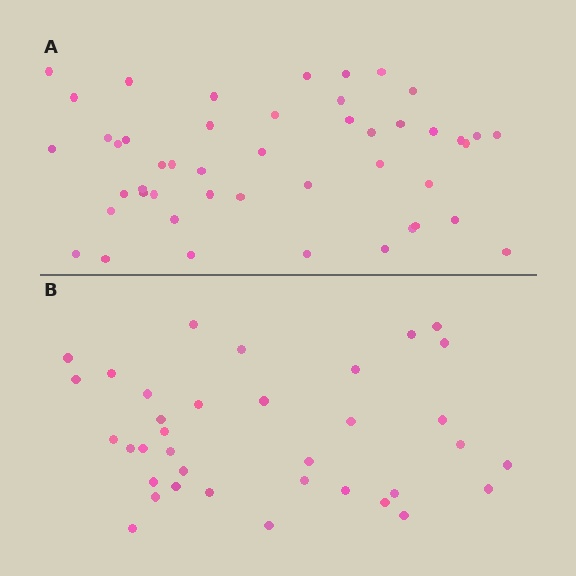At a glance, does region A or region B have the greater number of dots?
Region A (the top region) has more dots.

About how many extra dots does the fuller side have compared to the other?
Region A has roughly 12 or so more dots than region B.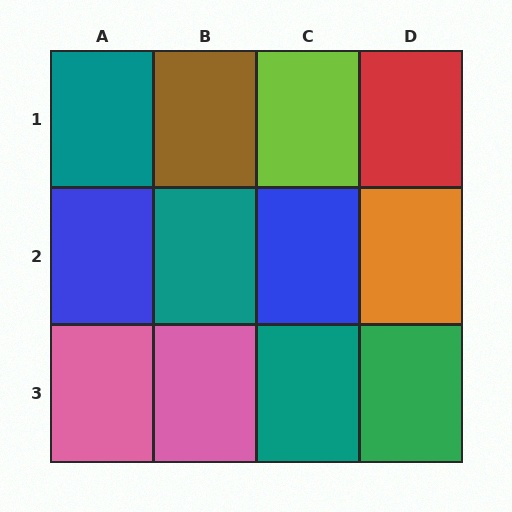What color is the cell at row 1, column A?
Teal.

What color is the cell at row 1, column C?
Lime.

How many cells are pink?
2 cells are pink.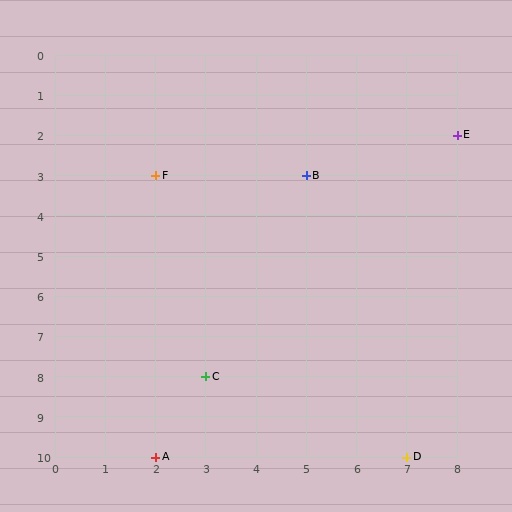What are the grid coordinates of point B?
Point B is at grid coordinates (5, 3).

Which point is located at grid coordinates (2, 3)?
Point F is at (2, 3).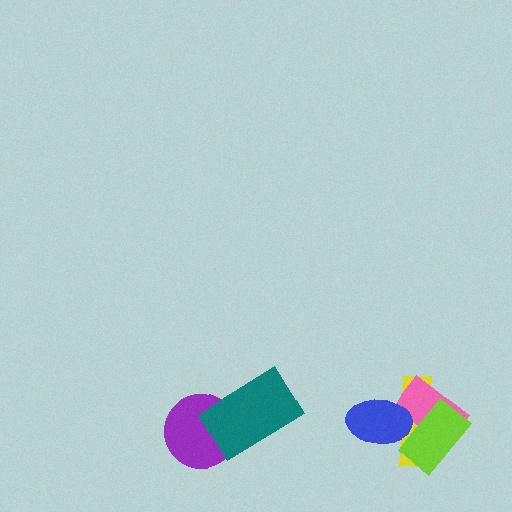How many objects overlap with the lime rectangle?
3 objects overlap with the lime rectangle.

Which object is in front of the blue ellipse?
The lime rectangle is in front of the blue ellipse.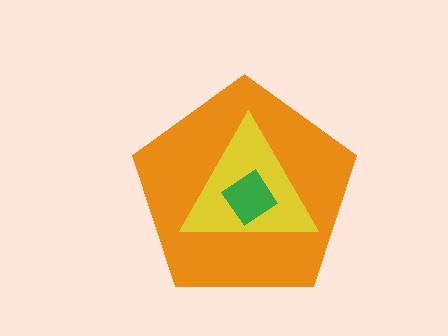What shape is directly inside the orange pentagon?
The yellow triangle.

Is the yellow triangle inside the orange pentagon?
Yes.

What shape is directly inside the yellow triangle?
The green diamond.